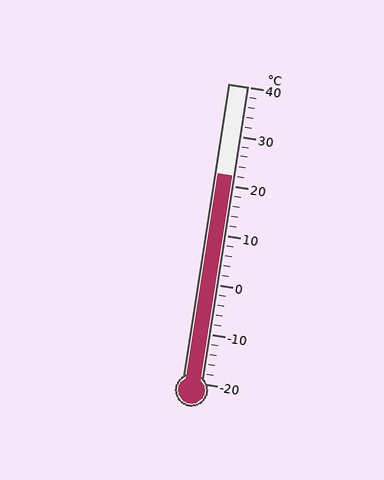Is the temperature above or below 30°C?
The temperature is below 30°C.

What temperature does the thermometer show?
The thermometer shows approximately 22°C.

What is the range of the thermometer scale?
The thermometer scale ranges from -20°C to 40°C.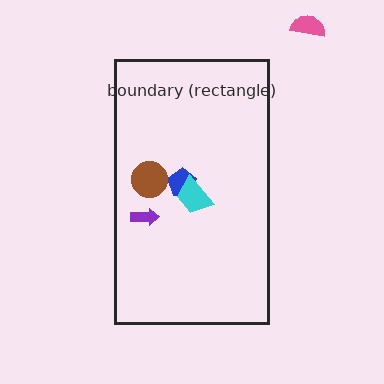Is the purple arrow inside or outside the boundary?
Inside.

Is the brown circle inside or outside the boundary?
Inside.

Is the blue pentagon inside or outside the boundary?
Inside.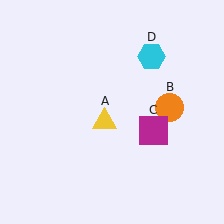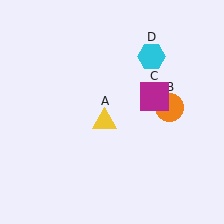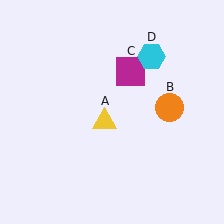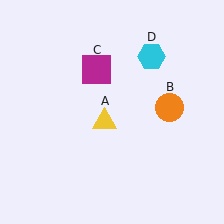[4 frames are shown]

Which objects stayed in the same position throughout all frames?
Yellow triangle (object A) and orange circle (object B) and cyan hexagon (object D) remained stationary.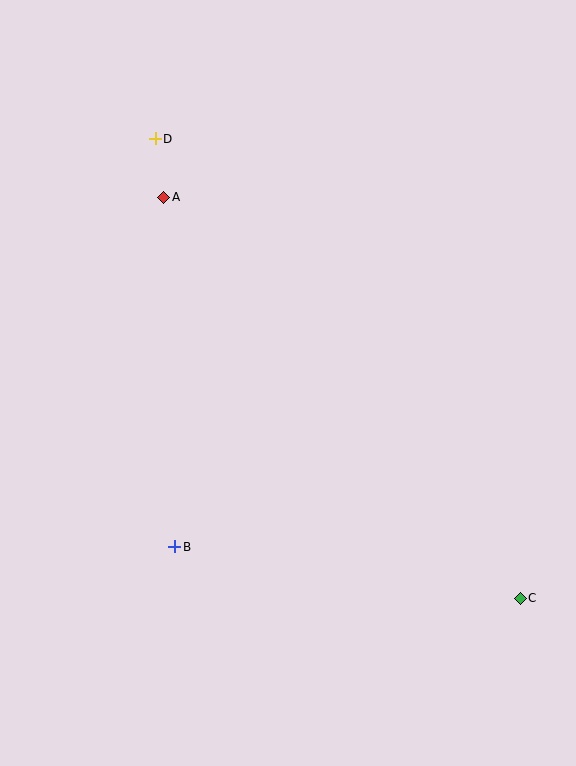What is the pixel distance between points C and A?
The distance between C and A is 536 pixels.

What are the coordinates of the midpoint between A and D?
The midpoint between A and D is at (160, 168).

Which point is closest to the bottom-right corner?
Point C is closest to the bottom-right corner.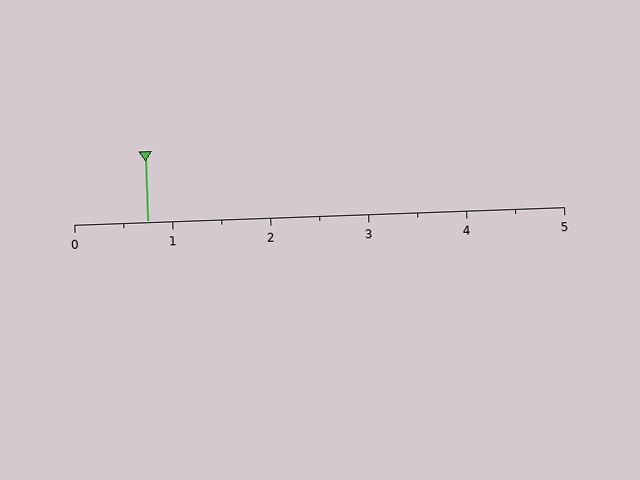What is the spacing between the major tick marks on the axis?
The major ticks are spaced 1 apart.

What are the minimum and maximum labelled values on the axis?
The axis runs from 0 to 5.